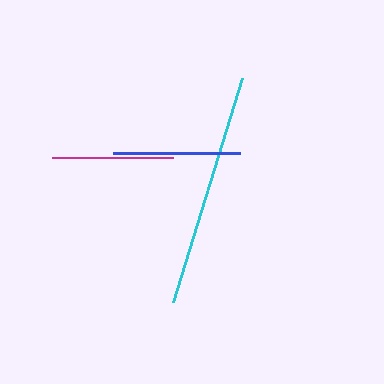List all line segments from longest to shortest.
From longest to shortest: cyan, blue, magenta.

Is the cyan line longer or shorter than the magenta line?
The cyan line is longer than the magenta line.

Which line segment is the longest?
The cyan line is the longest at approximately 235 pixels.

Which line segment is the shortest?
The magenta line is the shortest at approximately 122 pixels.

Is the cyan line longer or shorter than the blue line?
The cyan line is longer than the blue line.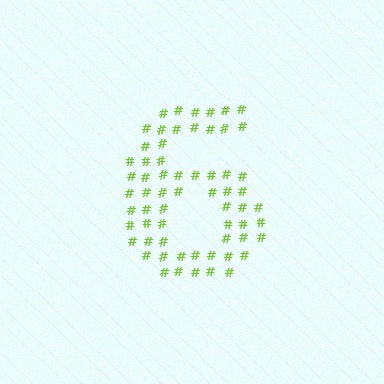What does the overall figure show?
The overall figure shows the digit 6.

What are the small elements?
The small elements are hash symbols.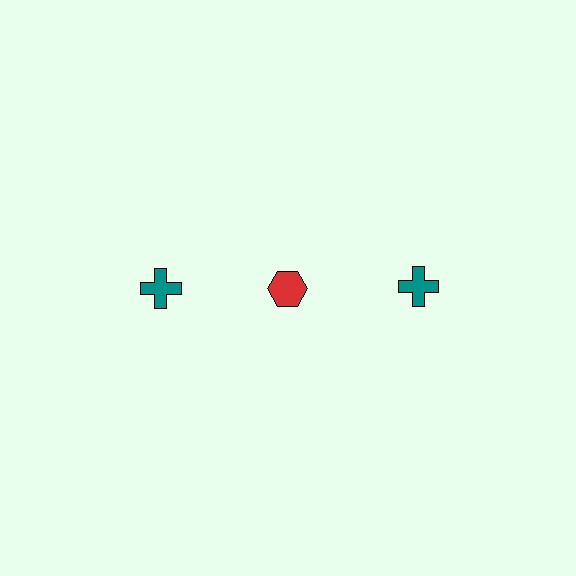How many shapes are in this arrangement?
There are 3 shapes arranged in a grid pattern.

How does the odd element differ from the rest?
It differs in both color (red instead of teal) and shape (hexagon instead of cross).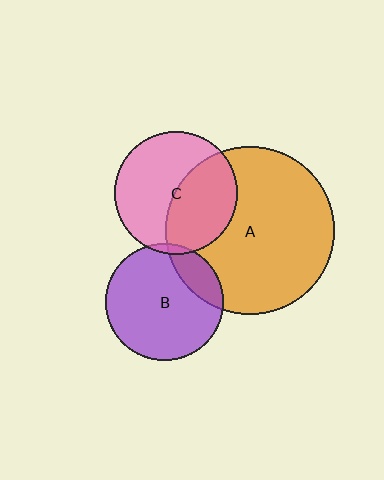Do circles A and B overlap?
Yes.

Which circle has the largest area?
Circle A (orange).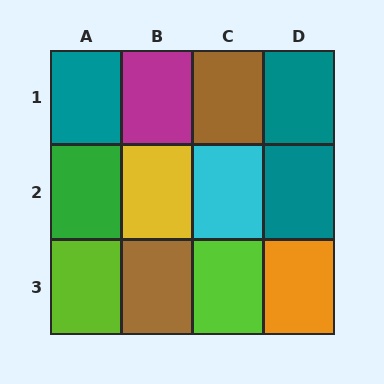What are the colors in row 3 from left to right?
Lime, brown, lime, orange.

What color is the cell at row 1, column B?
Magenta.